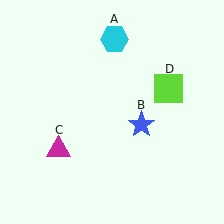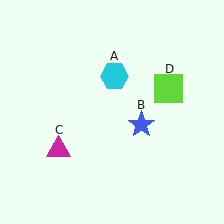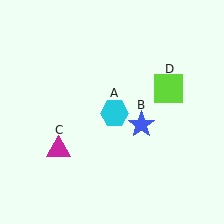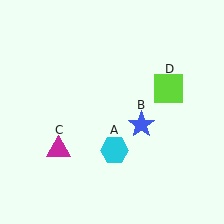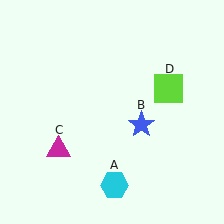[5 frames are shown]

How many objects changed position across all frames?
1 object changed position: cyan hexagon (object A).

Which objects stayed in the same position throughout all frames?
Blue star (object B) and magenta triangle (object C) and lime square (object D) remained stationary.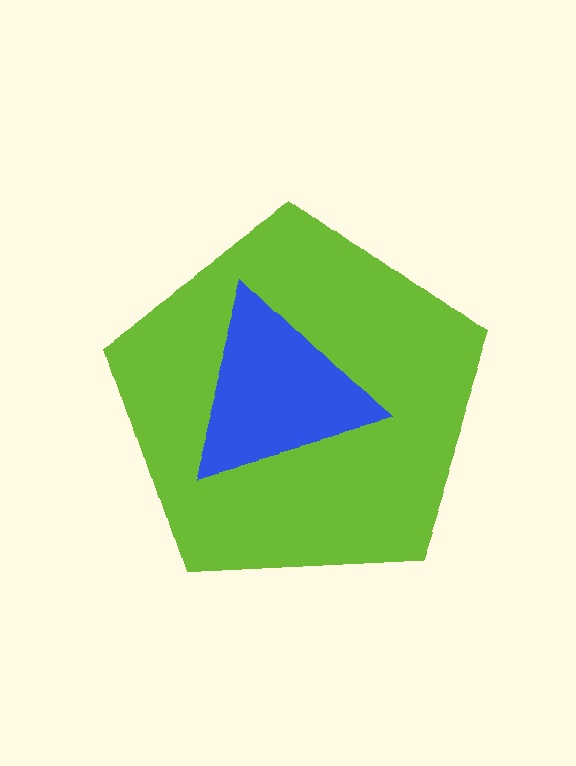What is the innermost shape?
The blue triangle.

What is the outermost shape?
The lime pentagon.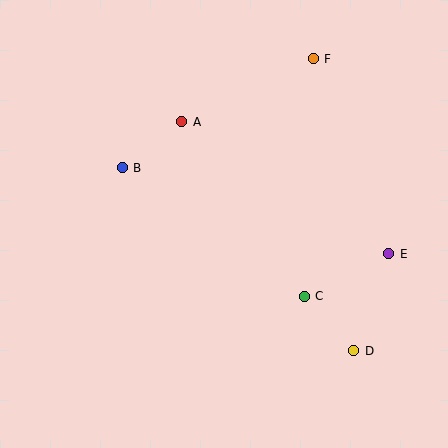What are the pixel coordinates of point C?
Point C is at (304, 296).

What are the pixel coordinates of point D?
Point D is at (354, 350).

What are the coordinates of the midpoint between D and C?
The midpoint between D and C is at (329, 323).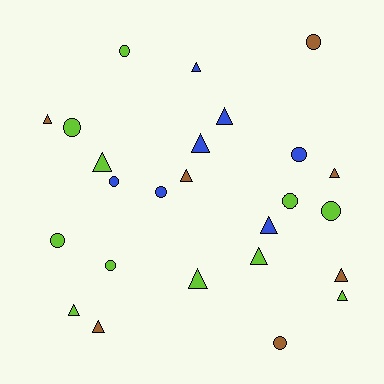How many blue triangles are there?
There are 4 blue triangles.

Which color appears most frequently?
Lime, with 11 objects.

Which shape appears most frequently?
Triangle, with 14 objects.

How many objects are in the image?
There are 25 objects.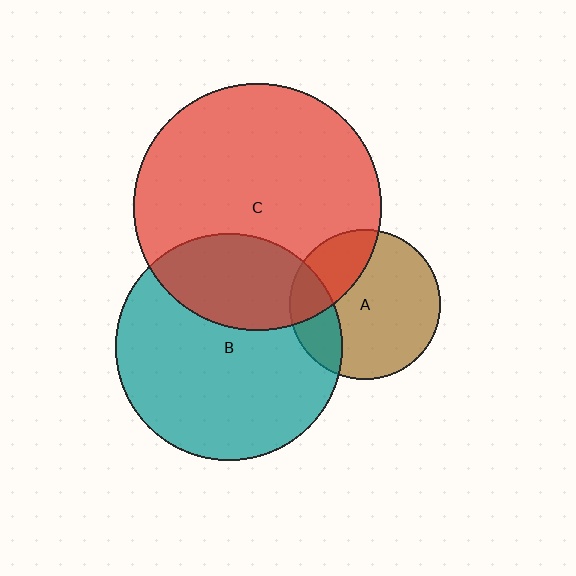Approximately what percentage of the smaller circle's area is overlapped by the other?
Approximately 20%.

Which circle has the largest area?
Circle C (red).